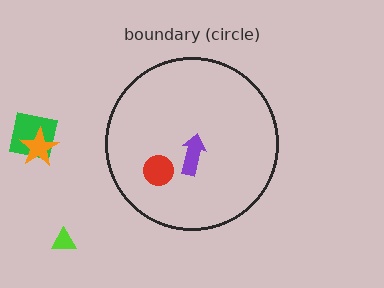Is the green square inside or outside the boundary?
Outside.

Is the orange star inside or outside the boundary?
Outside.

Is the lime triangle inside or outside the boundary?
Outside.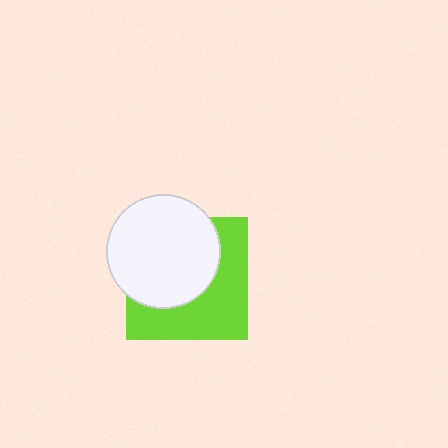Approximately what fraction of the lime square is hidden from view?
Roughly 52% of the lime square is hidden behind the white circle.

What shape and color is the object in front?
The object in front is a white circle.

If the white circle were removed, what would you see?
You would see the complete lime square.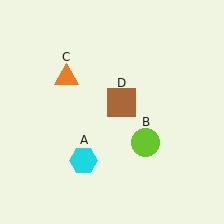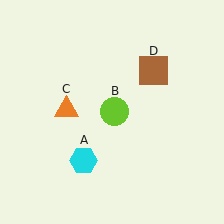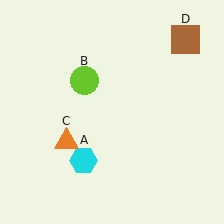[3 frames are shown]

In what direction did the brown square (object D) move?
The brown square (object D) moved up and to the right.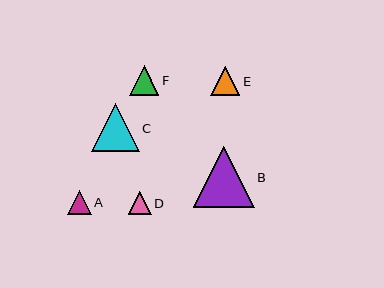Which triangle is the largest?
Triangle B is the largest with a size of approximately 61 pixels.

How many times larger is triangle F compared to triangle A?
Triangle F is approximately 1.3 times the size of triangle A.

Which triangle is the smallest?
Triangle D is the smallest with a size of approximately 23 pixels.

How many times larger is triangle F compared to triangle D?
Triangle F is approximately 1.3 times the size of triangle D.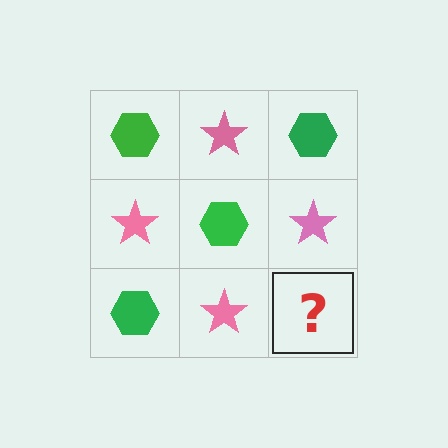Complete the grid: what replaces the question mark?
The question mark should be replaced with a green hexagon.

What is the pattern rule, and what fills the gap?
The rule is that it alternates green hexagon and pink star in a checkerboard pattern. The gap should be filled with a green hexagon.